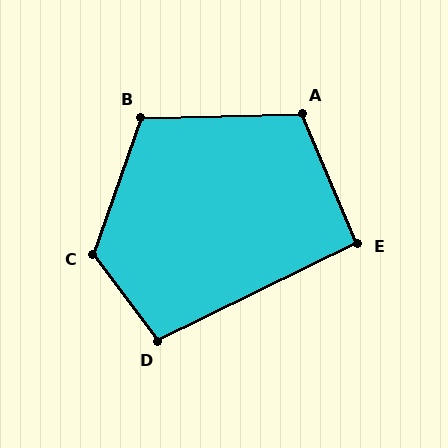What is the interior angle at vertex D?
Approximately 101 degrees (obtuse).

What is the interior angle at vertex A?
Approximately 112 degrees (obtuse).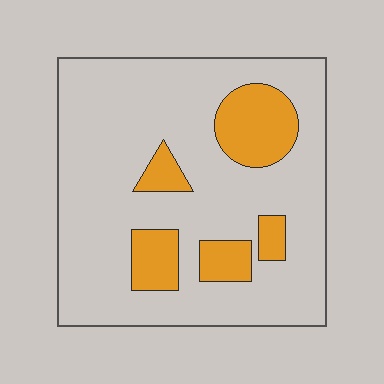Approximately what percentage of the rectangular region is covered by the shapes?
Approximately 20%.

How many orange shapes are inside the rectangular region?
5.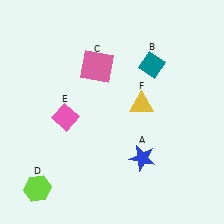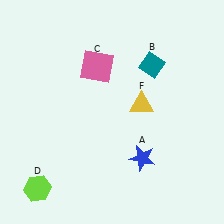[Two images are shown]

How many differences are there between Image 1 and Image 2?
There is 1 difference between the two images.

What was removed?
The pink diamond (E) was removed in Image 2.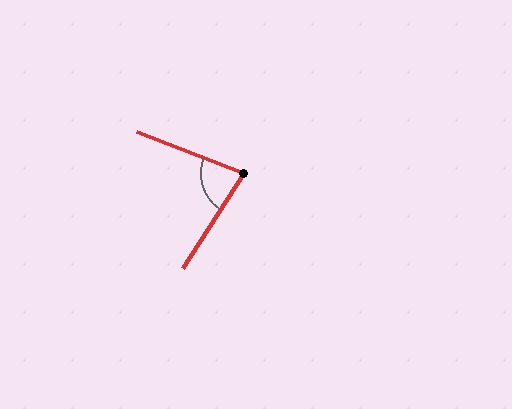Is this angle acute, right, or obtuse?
It is acute.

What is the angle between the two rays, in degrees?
Approximately 79 degrees.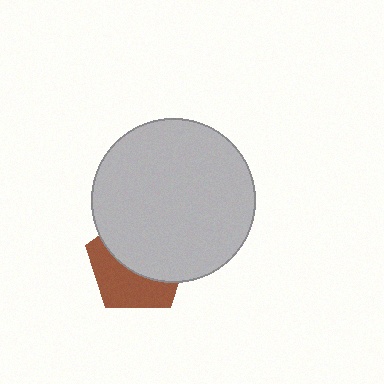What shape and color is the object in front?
The object in front is a light gray circle.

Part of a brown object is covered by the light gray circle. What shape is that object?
It is a pentagon.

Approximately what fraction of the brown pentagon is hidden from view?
Roughly 57% of the brown pentagon is hidden behind the light gray circle.